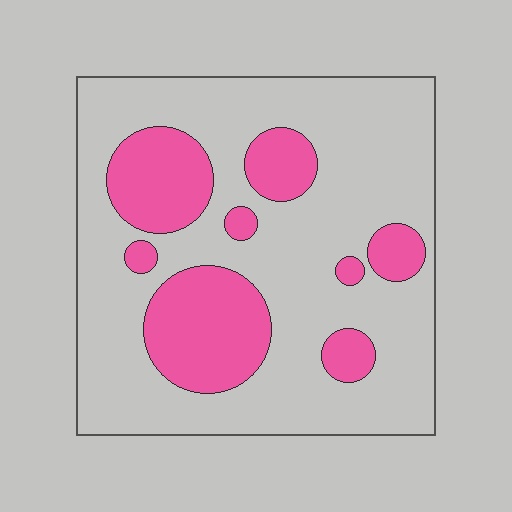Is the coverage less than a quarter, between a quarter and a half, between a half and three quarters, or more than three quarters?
Between a quarter and a half.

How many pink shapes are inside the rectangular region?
8.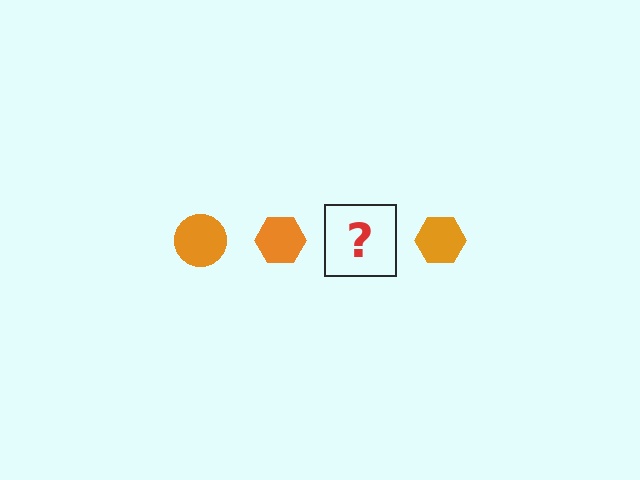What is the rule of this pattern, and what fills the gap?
The rule is that the pattern cycles through circle, hexagon shapes in orange. The gap should be filled with an orange circle.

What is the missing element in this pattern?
The missing element is an orange circle.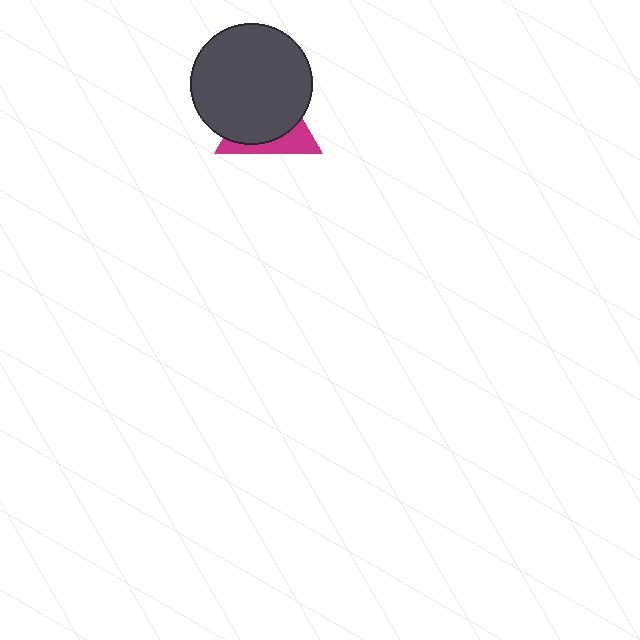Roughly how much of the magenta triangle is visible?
A small part of it is visible (roughly 31%).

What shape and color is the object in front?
The object in front is a dark gray circle.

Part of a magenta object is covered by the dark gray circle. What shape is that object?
It is a triangle.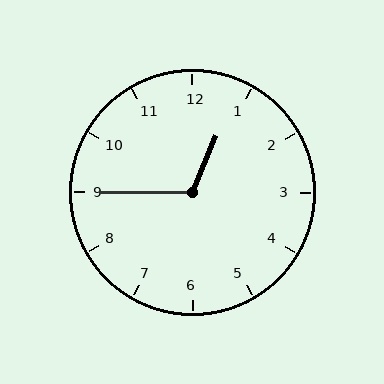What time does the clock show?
12:45.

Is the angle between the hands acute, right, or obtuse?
It is obtuse.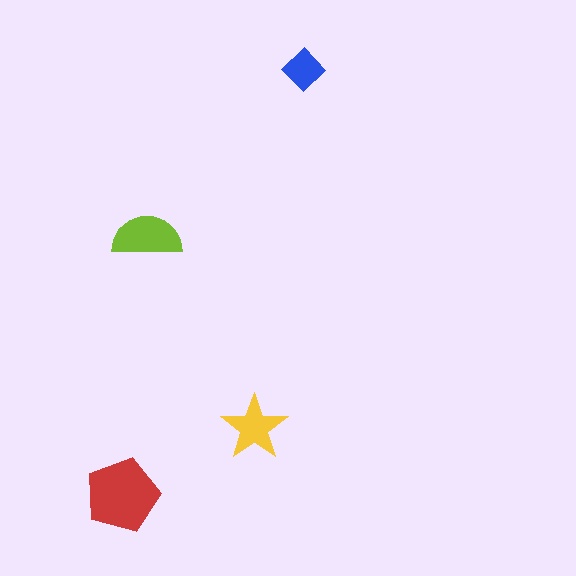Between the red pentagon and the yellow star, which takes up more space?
The red pentagon.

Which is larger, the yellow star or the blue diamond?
The yellow star.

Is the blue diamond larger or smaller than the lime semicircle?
Smaller.